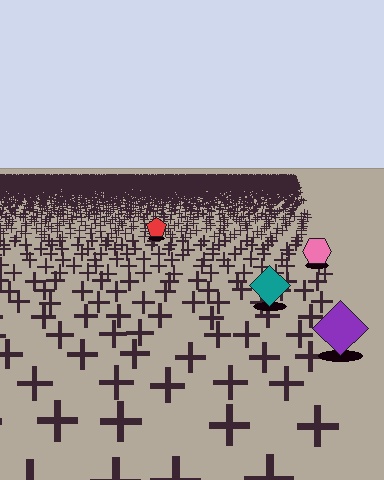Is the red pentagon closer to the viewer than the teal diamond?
No. The teal diamond is closer — you can tell from the texture gradient: the ground texture is coarser near it.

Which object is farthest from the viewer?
The red pentagon is farthest from the viewer. It appears smaller and the ground texture around it is denser.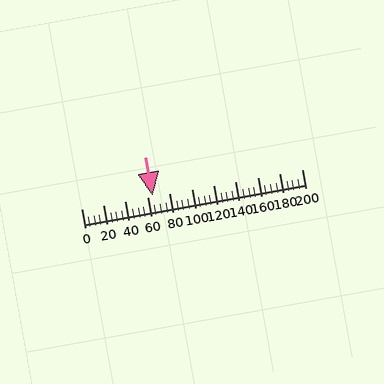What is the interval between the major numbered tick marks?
The major tick marks are spaced 20 units apart.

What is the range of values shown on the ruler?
The ruler shows values from 0 to 200.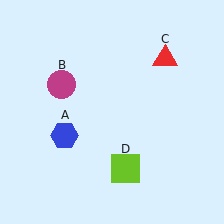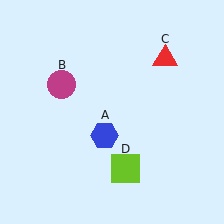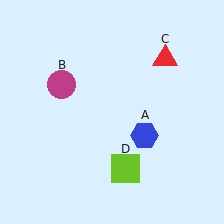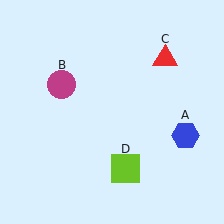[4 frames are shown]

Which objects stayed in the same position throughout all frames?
Magenta circle (object B) and red triangle (object C) and lime square (object D) remained stationary.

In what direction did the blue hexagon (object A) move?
The blue hexagon (object A) moved right.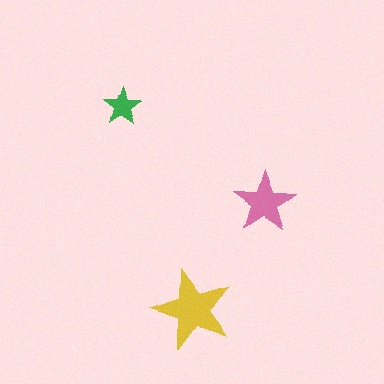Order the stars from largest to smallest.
the yellow one, the pink one, the green one.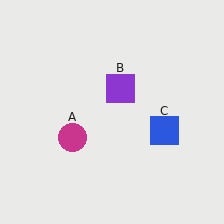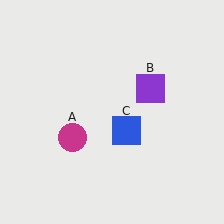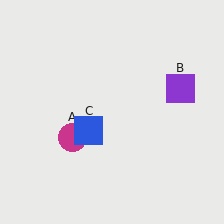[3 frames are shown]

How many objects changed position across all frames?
2 objects changed position: purple square (object B), blue square (object C).